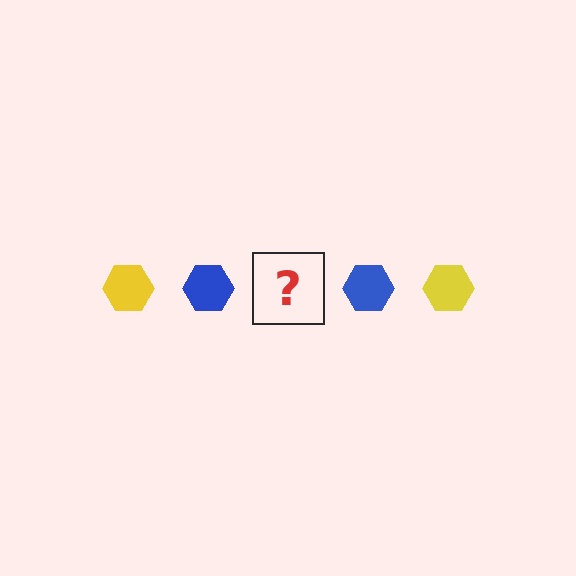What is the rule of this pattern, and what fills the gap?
The rule is that the pattern cycles through yellow, blue hexagons. The gap should be filled with a yellow hexagon.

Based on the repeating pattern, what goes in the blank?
The blank should be a yellow hexagon.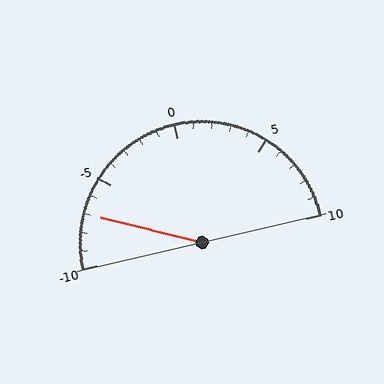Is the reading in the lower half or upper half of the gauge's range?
The reading is in the lower half of the range (-10 to 10).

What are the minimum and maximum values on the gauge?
The gauge ranges from -10 to 10.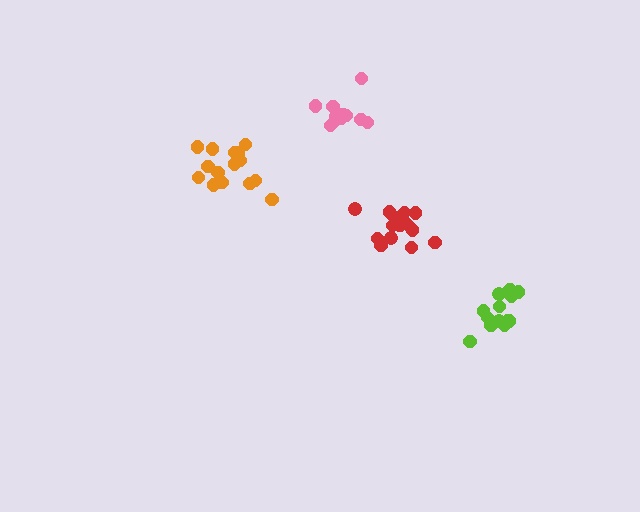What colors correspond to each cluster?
The clusters are colored: pink, lime, red, orange.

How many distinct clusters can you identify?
There are 4 distinct clusters.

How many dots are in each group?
Group 1: 12 dots, Group 2: 13 dots, Group 3: 15 dots, Group 4: 17 dots (57 total).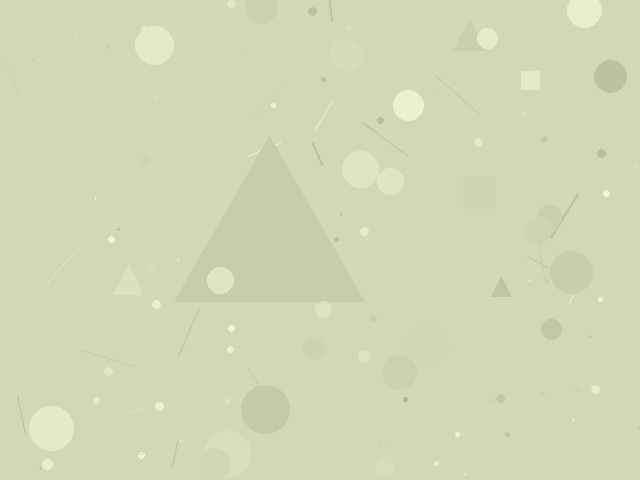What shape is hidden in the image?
A triangle is hidden in the image.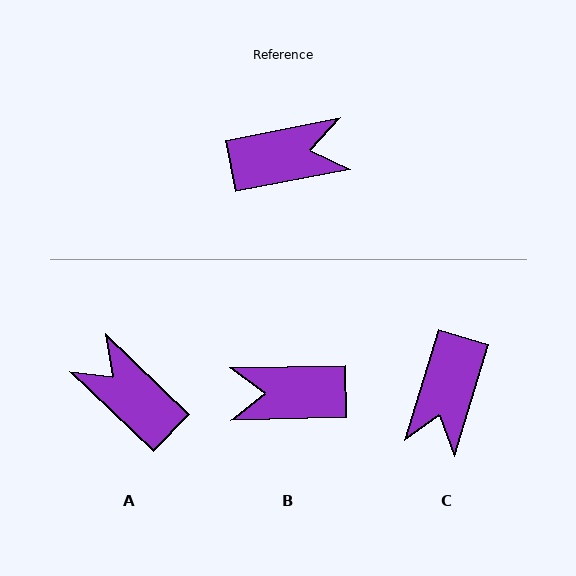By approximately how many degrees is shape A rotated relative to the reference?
Approximately 125 degrees counter-clockwise.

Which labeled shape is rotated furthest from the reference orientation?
B, about 170 degrees away.